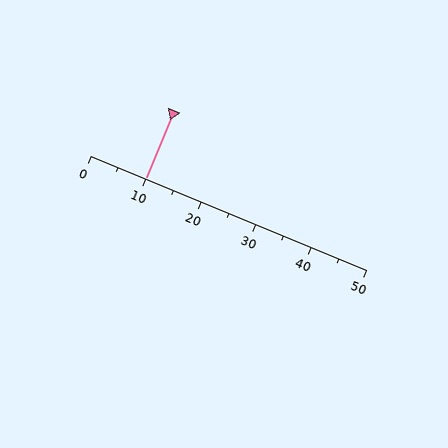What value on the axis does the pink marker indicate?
The marker indicates approximately 10.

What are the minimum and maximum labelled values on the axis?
The axis runs from 0 to 50.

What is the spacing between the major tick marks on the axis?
The major ticks are spaced 10 apart.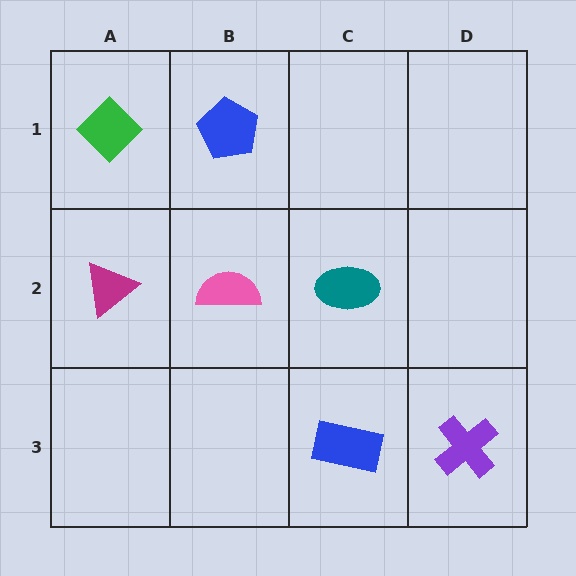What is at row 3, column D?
A purple cross.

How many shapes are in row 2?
3 shapes.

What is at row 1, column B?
A blue pentagon.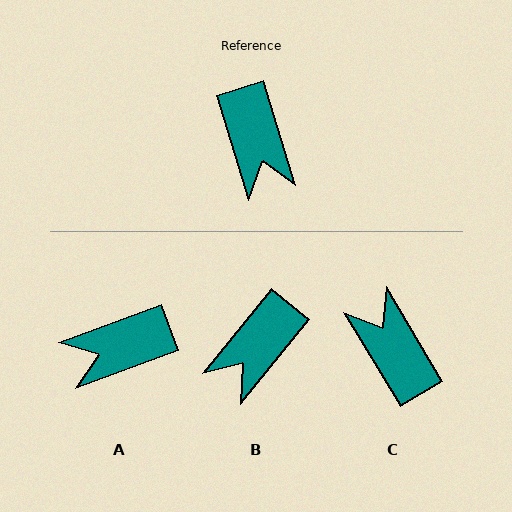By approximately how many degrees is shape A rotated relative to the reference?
Approximately 87 degrees clockwise.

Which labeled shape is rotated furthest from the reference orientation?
C, about 167 degrees away.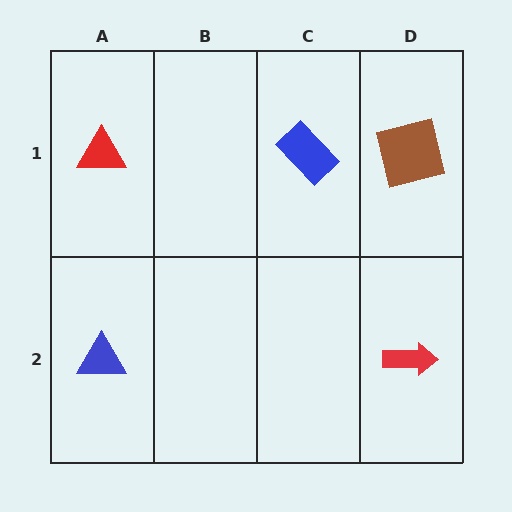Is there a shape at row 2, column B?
No, that cell is empty.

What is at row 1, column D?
A brown square.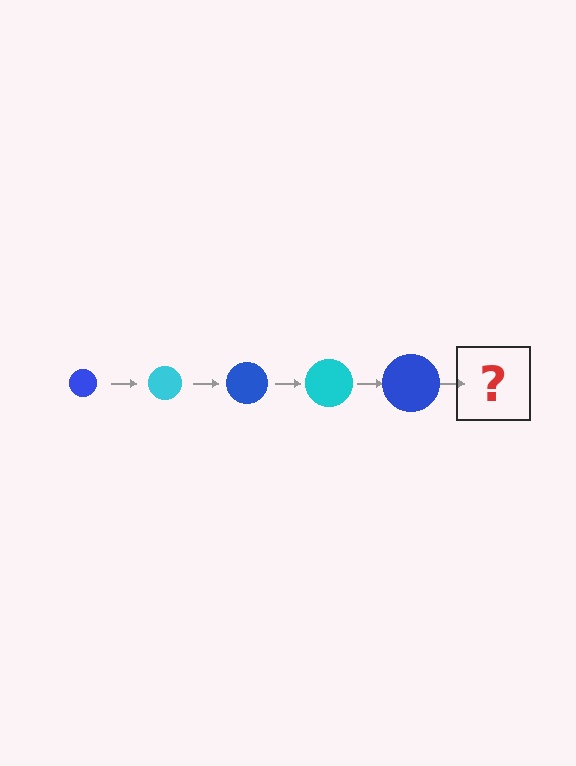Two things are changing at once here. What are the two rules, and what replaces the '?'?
The two rules are that the circle grows larger each step and the color cycles through blue and cyan. The '?' should be a cyan circle, larger than the previous one.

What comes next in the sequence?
The next element should be a cyan circle, larger than the previous one.